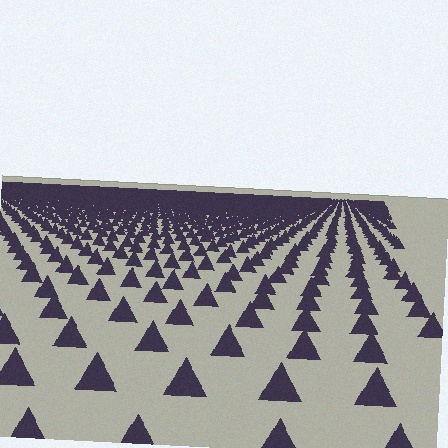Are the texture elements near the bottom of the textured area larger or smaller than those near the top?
Larger. Near the bottom, elements are closer to the viewer and appear at a bigger on-screen size.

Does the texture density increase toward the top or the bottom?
Density increases toward the top.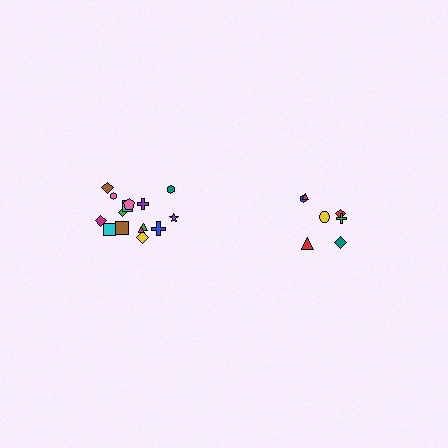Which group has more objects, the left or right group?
The left group.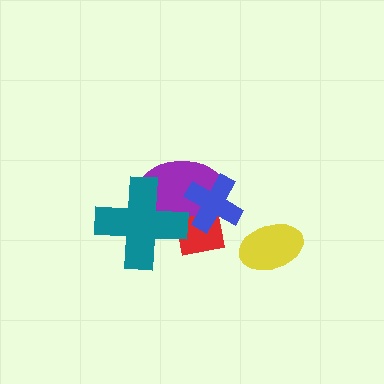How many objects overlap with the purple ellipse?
3 objects overlap with the purple ellipse.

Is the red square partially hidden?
Yes, it is partially covered by another shape.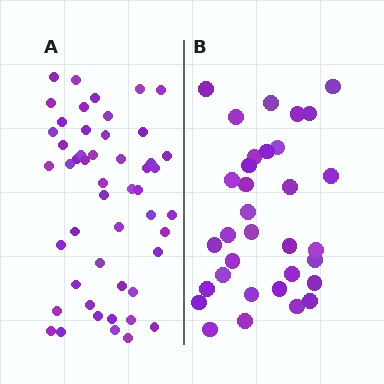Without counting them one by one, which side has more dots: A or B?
Region A (the left region) has more dots.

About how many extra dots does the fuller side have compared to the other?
Region A has approximately 15 more dots than region B.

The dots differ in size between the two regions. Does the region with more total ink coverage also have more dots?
No. Region B has more total ink coverage because its dots are larger, but region A actually contains more individual dots. Total area can be misleading — the number of items is what matters here.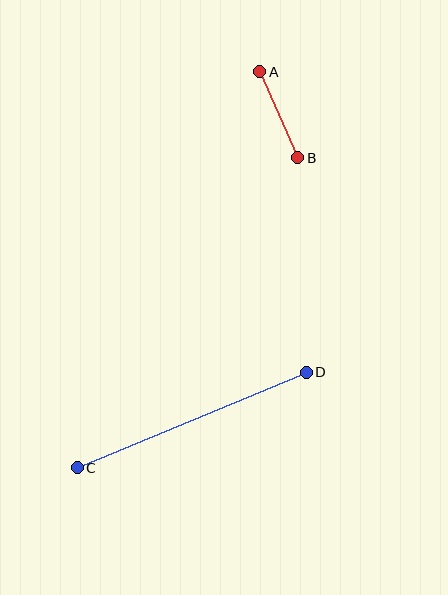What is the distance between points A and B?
The distance is approximately 94 pixels.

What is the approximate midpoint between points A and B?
The midpoint is at approximately (279, 115) pixels.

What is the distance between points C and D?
The distance is approximately 248 pixels.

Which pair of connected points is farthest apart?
Points C and D are farthest apart.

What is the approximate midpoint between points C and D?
The midpoint is at approximately (192, 420) pixels.